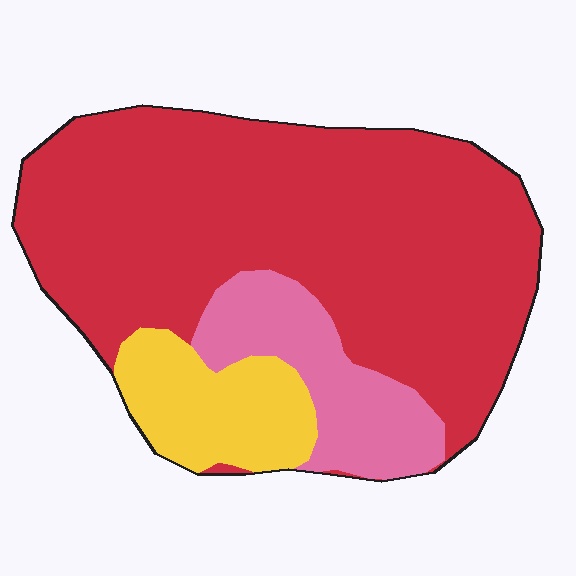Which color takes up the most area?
Red, at roughly 70%.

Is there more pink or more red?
Red.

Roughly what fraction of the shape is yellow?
Yellow covers around 15% of the shape.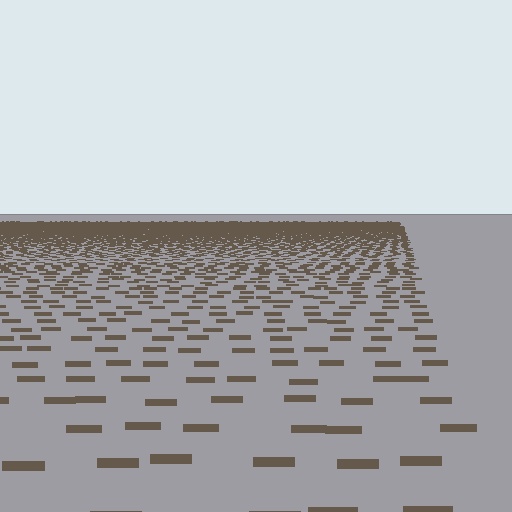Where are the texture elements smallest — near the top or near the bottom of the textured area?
Near the top.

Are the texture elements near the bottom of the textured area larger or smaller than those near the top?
Larger. Near the bottom, elements are closer to the viewer and appear at a bigger on-screen size.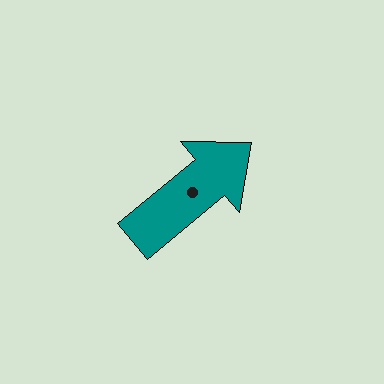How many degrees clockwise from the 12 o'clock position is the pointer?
Approximately 50 degrees.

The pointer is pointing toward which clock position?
Roughly 2 o'clock.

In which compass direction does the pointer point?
Northeast.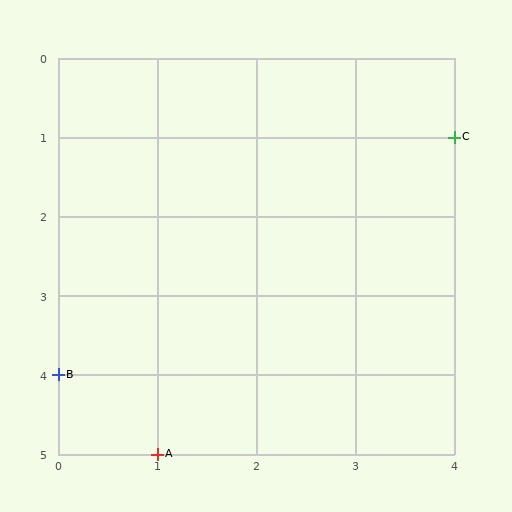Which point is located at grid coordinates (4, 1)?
Point C is at (4, 1).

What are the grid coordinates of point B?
Point B is at grid coordinates (0, 4).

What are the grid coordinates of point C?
Point C is at grid coordinates (4, 1).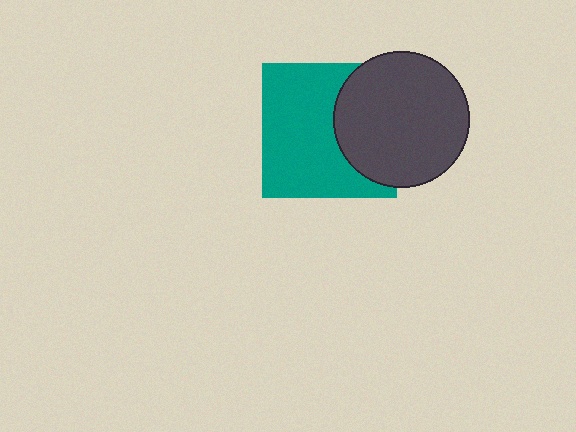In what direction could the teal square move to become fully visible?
The teal square could move left. That would shift it out from behind the dark gray circle entirely.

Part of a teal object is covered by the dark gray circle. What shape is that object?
It is a square.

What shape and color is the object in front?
The object in front is a dark gray circle.